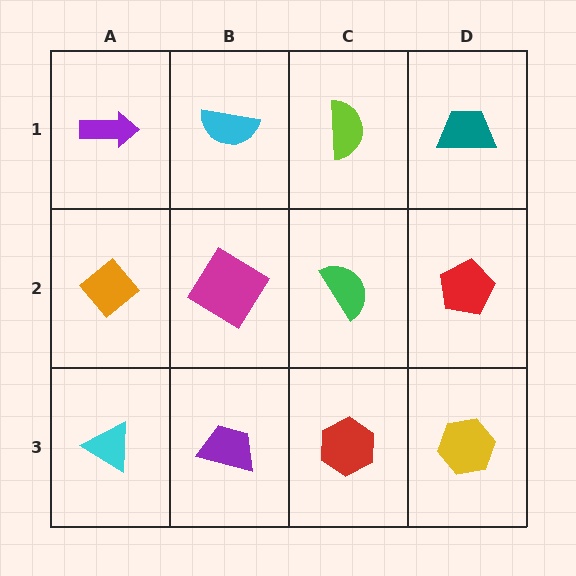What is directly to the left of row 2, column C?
A magenta diamond.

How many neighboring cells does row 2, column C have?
4.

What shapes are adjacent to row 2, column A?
A purple arrow (row 1, column A), a cyan triangle (row 3, column A), a magenta diamond (row 2, column B).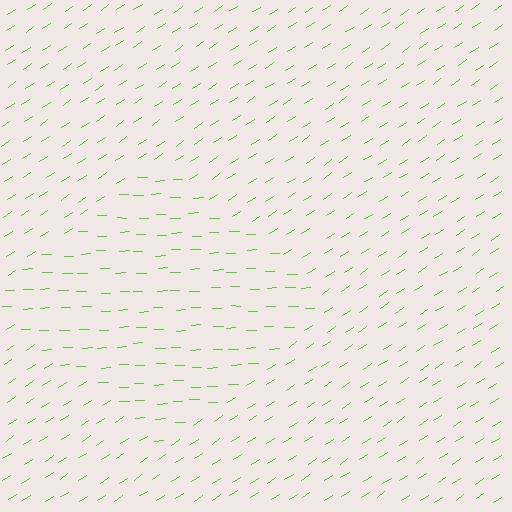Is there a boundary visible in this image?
Yes, there is a texture boundary formed by a change in line orientation.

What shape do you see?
I see a diamond.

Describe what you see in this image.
The image is filled with small lime line segments. A diamond region in the image has lines oriented differently from the surrounding lines, creating a visible texture boundary.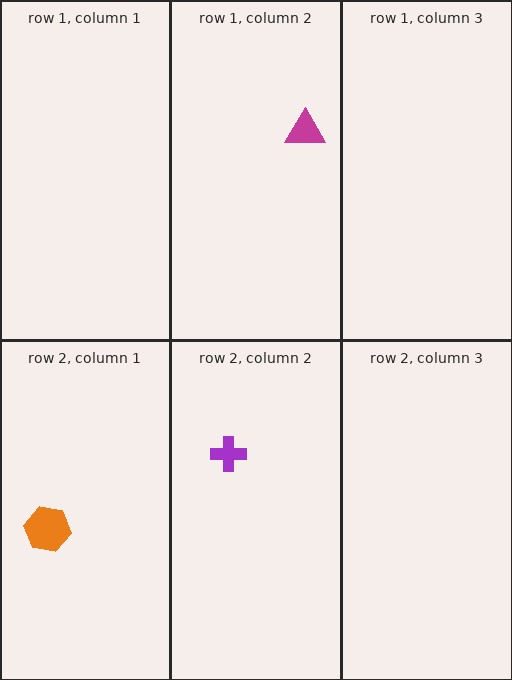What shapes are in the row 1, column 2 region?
The magenta triangle.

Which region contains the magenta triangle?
The row 1, column 2 region.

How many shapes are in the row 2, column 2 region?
1.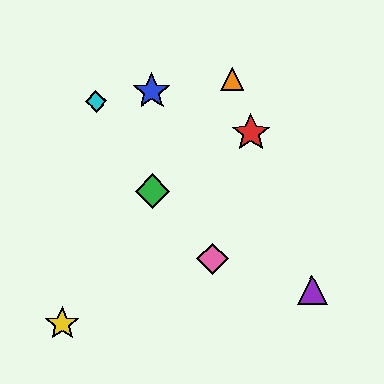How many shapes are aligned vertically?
2 shapes (the blue star, the green diamond) are aligned vertically.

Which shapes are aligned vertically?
The blue star, the green diamond are aligned vertically.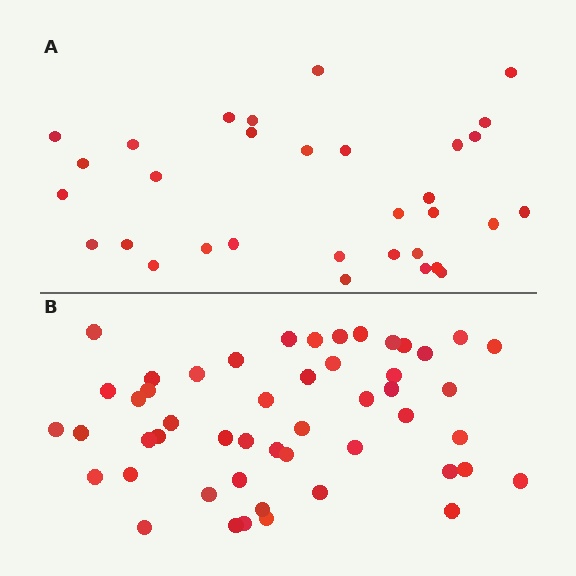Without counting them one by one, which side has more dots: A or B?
Region B (the bottom region) has more dots.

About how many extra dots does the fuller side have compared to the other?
Region B has approximately 20 more dots than region A.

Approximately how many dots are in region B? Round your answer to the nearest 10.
About 50 dots.